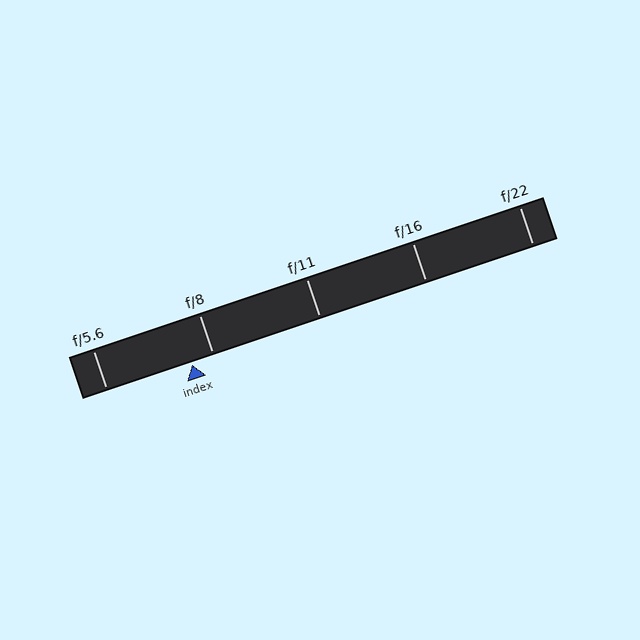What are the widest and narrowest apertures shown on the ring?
The widest aperture shown is f/5.6 and the narrowest is f/22.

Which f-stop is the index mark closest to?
The index mark is closest to f/8.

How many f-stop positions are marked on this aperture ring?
There are 5 f-stop positions marked.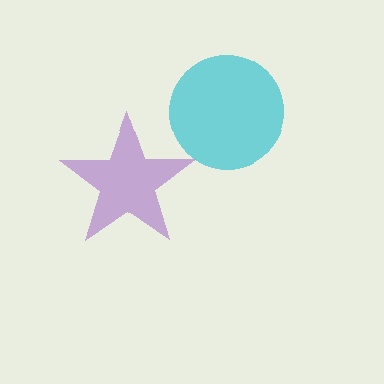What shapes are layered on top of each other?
The layered shapes are: a purple star, a cyan circle.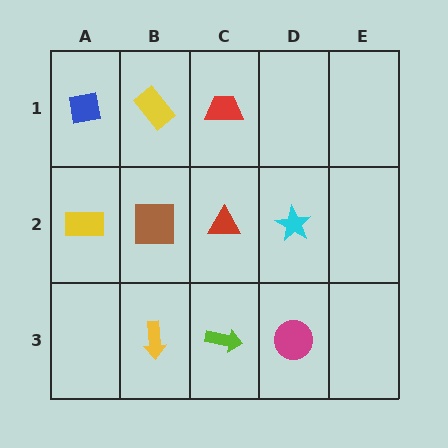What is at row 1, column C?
A red trapezoid.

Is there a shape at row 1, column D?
No, that cell is empty.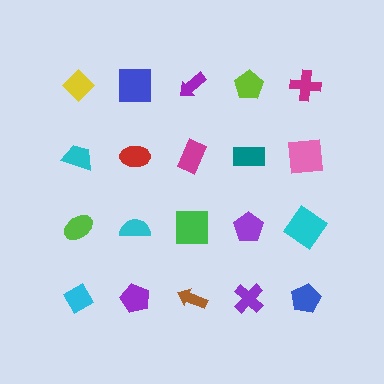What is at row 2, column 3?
A magenta rectangle.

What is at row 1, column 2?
A blue square.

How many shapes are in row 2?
5 shapes.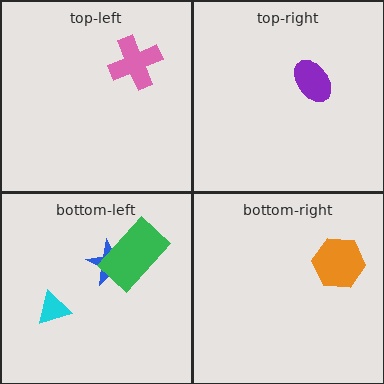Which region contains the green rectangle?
The bottom-left region.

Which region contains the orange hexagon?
The bottom-right region.